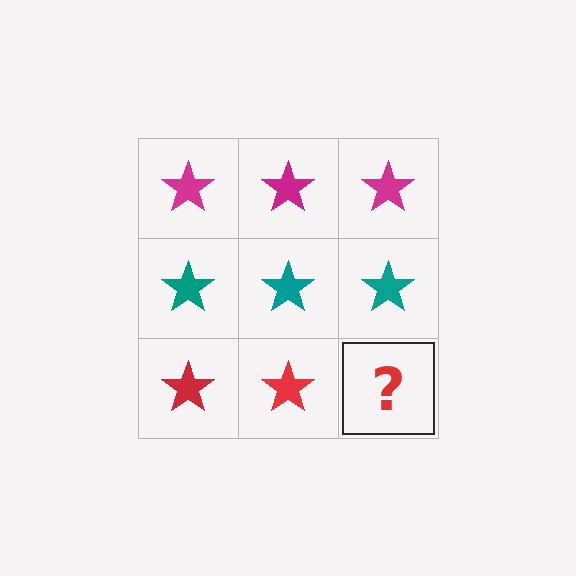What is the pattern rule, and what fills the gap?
The rule is that each row has a consistent color. The gap should be filled with a red star.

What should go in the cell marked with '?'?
The missing cell should contain a red star.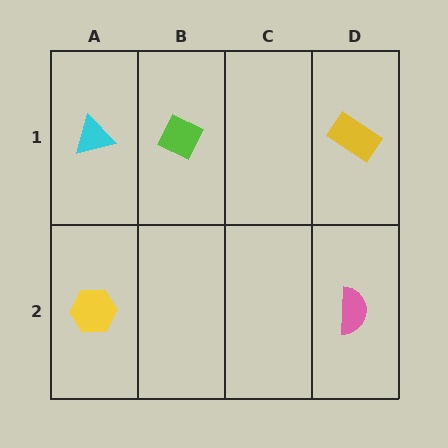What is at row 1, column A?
A cyan triangle.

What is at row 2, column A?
A yellow hexagon.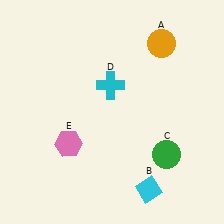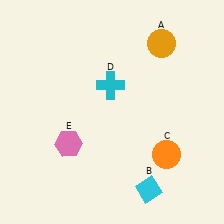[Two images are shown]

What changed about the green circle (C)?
In Image 1, C is green. In Image 2, it changed to orange.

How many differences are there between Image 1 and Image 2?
There is 1 difference between the two images.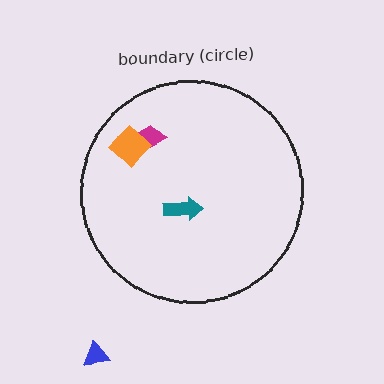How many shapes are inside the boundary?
3 inside, 1 outside.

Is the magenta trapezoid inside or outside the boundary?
Inside.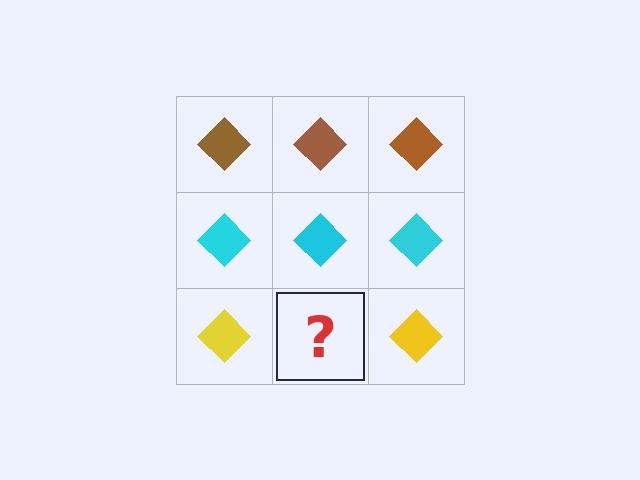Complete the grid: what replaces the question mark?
The question mark should be replaced with a yellow diamond.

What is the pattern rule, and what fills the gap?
The rule is that each row has a consistent color. The gap should be filled with a yellow diamond.